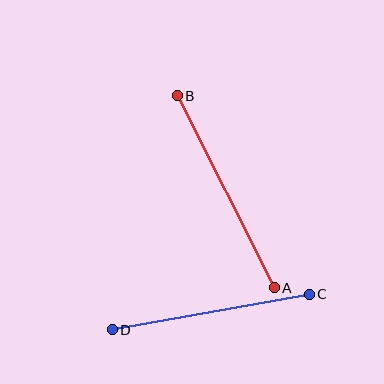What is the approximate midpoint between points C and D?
The midpoint is at approximately (211, 312) pixels.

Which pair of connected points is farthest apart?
Points A and B are farthest apart.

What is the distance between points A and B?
The distance is approximately 215 pixels.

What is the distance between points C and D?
The distance is approximately 201 pixels.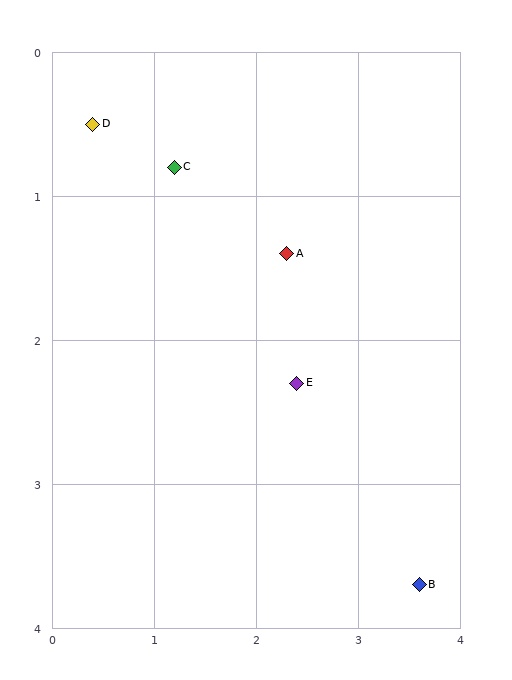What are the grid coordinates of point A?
Point A is at approximately (2.3, 1.4).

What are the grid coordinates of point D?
Point D is at approximately (0.4, 0.5).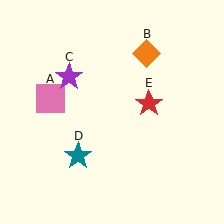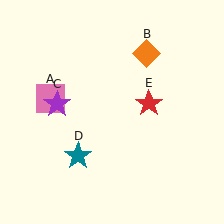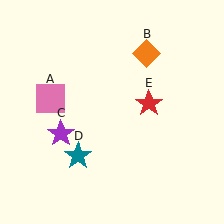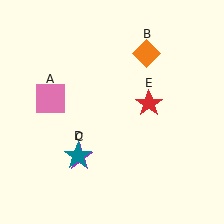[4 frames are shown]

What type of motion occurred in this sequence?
The purple star (object C) rotated counterclockwise around the center of the scene.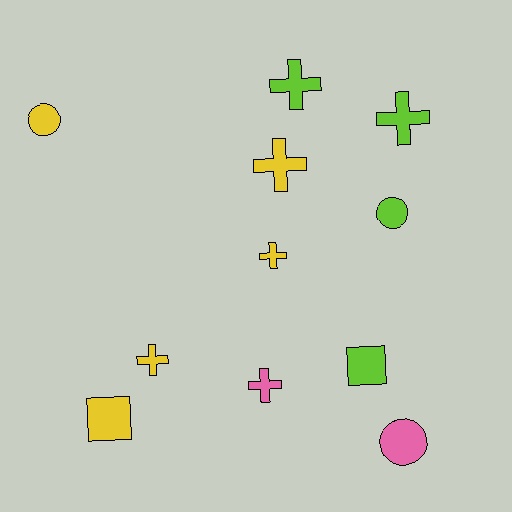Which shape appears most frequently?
Cross, with 6 objects.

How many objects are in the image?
There are 11 objects.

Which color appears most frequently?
Yellow, with 5 objects.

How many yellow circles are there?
There is 1 yellow circle.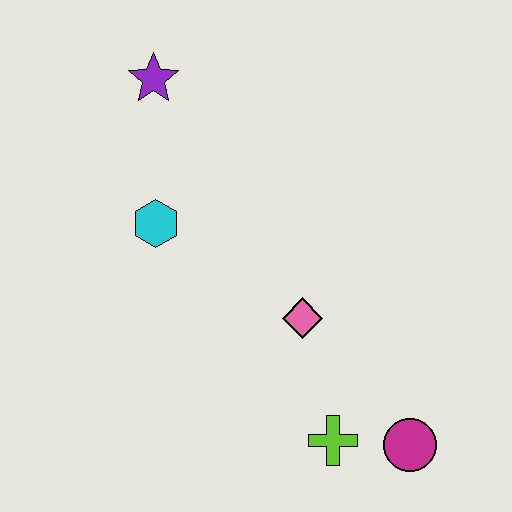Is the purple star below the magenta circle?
No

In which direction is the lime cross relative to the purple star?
The lime cross is below the purple star.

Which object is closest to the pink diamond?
The lime cross is closest to the pink diamond.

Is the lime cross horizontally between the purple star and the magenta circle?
Yes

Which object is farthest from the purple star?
The magenta circle is farthest from the purple star.